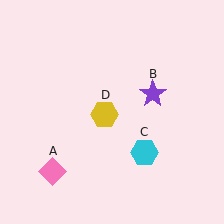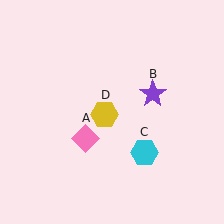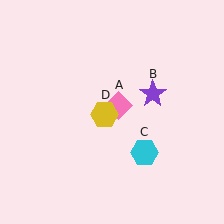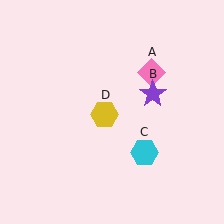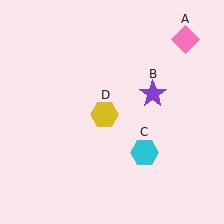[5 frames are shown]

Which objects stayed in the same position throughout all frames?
Purple star (object B) and cyan hexagon (object C) and yellow hexagon (object D) remained stationary.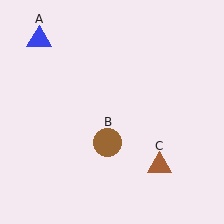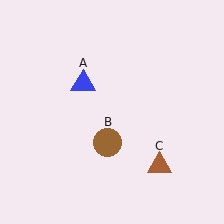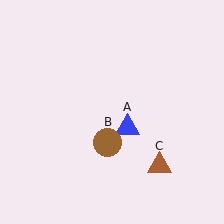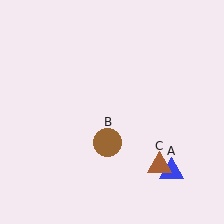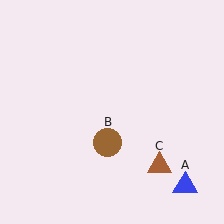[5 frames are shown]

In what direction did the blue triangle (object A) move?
The blue triangle (object A) moved down and to the right.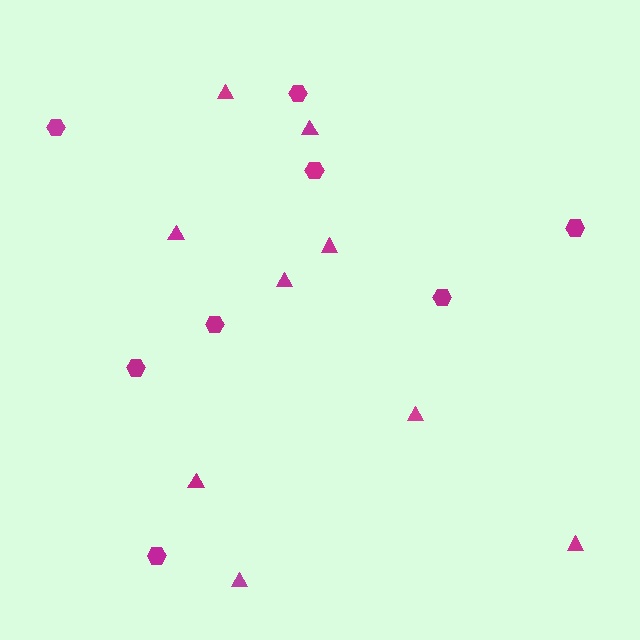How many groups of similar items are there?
There are 2 groups: one group of hexagons (8) and one group of triangles (9).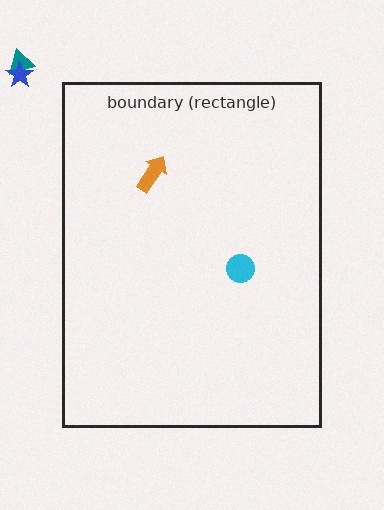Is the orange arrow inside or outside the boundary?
Inside.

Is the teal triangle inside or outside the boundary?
Outside.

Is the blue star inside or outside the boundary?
Outside.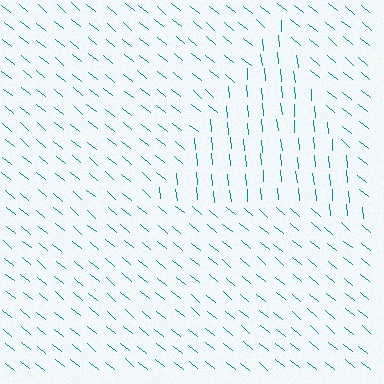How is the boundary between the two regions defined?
The boundary is defined purely by a change in line orientation (approximately 45 degrees difference). All lines are the same color and thickness.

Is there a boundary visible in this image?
Yes, there is a texture boundary formed by a change in line orientation.